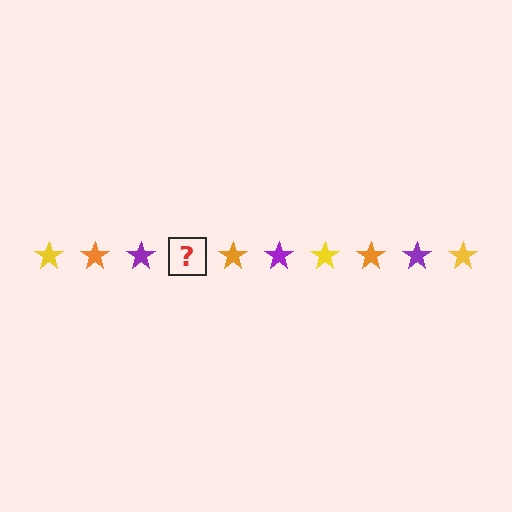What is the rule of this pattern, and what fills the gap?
The rule is that the pattern cycles through yellow, orange, purple stars. The gap should be filled with a yellow star.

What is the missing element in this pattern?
The missing element is a yellow star.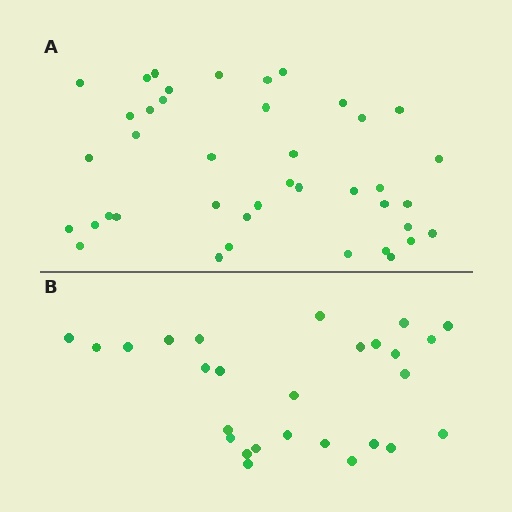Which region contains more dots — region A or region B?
Region A (the top region) has more dots.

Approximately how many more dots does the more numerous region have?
Region A has approximately 15 more dots than region B.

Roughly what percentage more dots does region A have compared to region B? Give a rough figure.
About 50% more.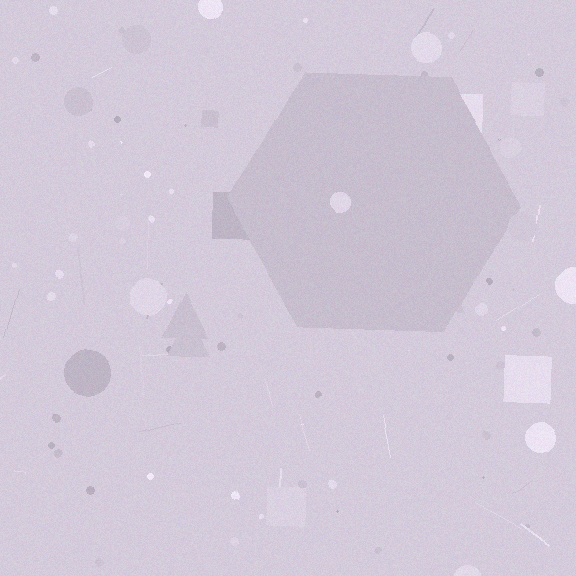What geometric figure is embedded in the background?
A hexagon is embedded in the background.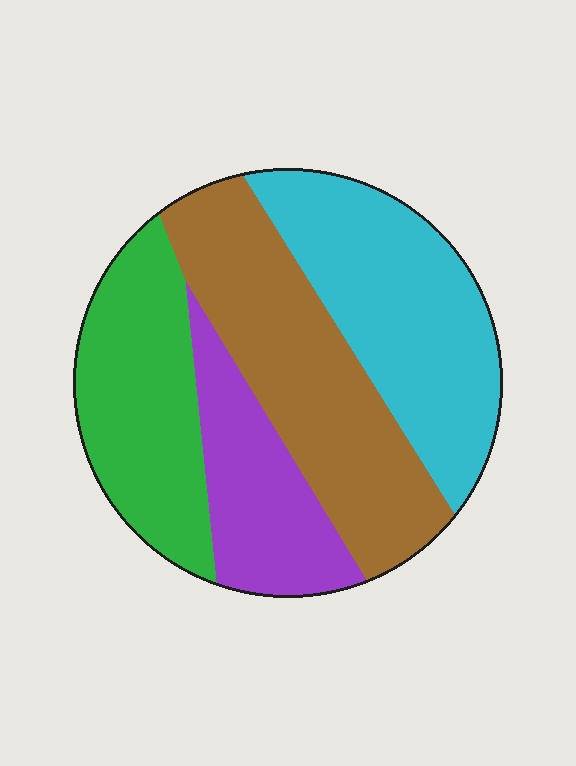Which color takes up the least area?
Purple, at roughly 15%.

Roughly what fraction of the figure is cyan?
Cyan covers roughly 30% of the figure.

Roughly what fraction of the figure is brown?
Brown covers about 30% of the figure.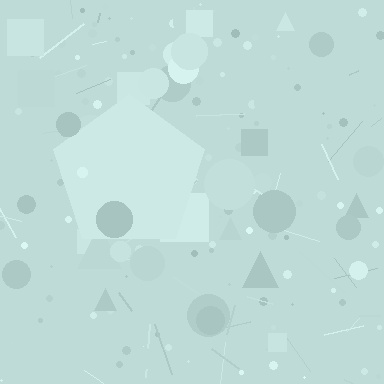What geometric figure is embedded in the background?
A pentagon is embedded in the background.